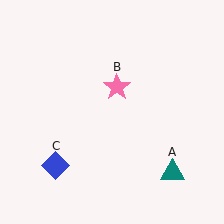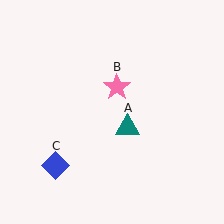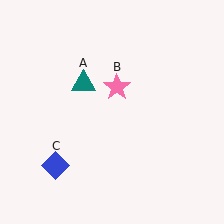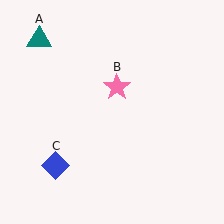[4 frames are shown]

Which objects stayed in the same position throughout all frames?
Pink star (object B) and blue diamond (object C) remained stationary.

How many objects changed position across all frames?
1 object changed position: teal triangle (object A).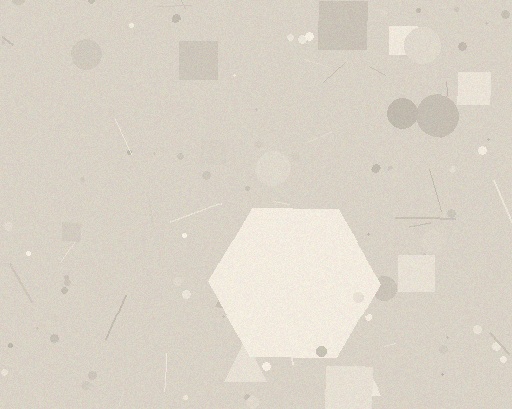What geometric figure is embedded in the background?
A hexagon is embedded in the background.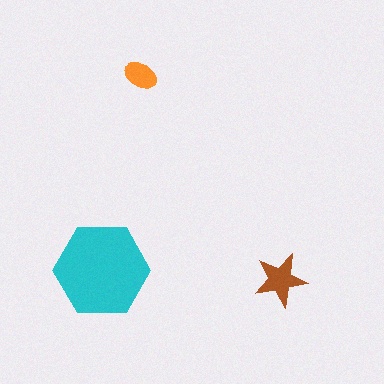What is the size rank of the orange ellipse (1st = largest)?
3rd.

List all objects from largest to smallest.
The cyan hexagon, the brown star, the orange ellipse.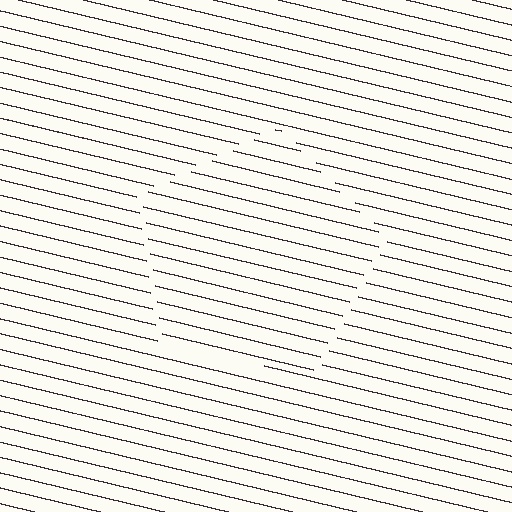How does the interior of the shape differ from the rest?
The interior of the shape contains the same grating, shifted by half a period — the contour is defined by the phase discontinuity where line-ends from the inner and outer gratings abut.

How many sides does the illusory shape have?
5 sides — the line-ends trace a pentagon.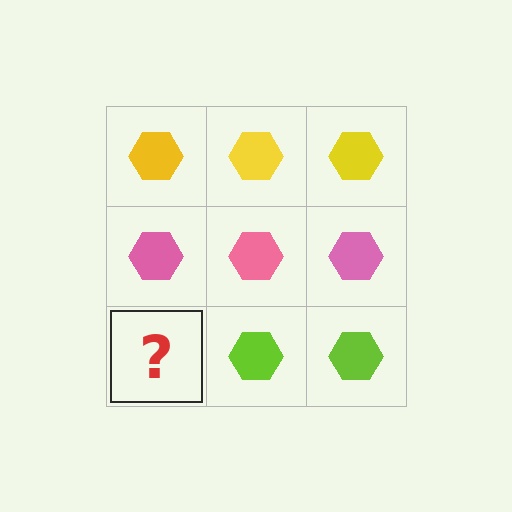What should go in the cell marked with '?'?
The missing cell should contain a lime hexagon.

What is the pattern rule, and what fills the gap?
The rule is that each row has a consistent color. The gap should be filled with a lime hexagon.